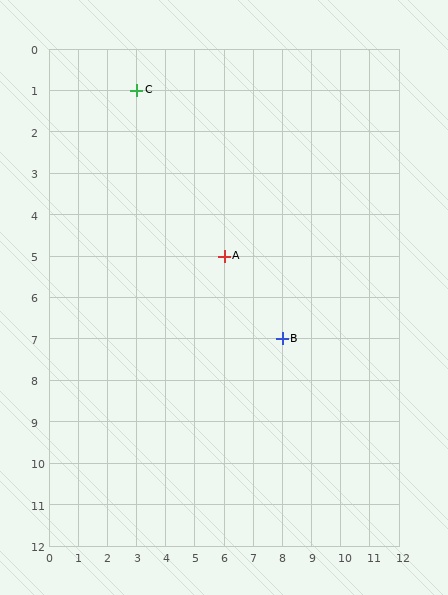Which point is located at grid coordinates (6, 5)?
Point A is at (6, 5).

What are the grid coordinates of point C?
Point C is at grid coordinates (3, 1).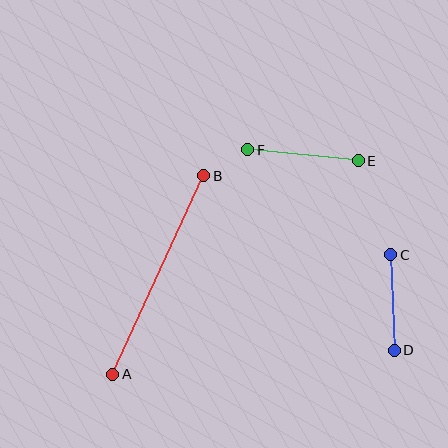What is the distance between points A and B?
The distance is approximately 218 pixels.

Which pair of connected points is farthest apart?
Points A and B are farthest apart.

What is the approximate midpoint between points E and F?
The midpoint is at approximately (303, 155) pixels.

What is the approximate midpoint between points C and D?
The midpoint is at approximately (392, 302) pixels.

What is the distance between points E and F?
The distance is approximately 111 pixels.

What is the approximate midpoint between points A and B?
The midpoint is at approximately (158, 275) pixels.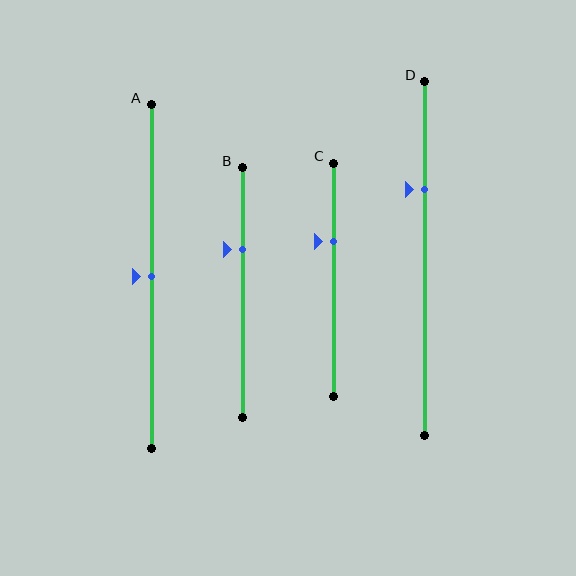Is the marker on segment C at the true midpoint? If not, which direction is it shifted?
No, the marker on segment C is shifted upward by about 16% of the segment length.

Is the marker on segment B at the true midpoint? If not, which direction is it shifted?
No, the marker on segment B is shifted upward by about 17% of the segment length.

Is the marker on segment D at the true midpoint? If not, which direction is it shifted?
No, the marker on segment D is shifted upward by about 19% of the segment length.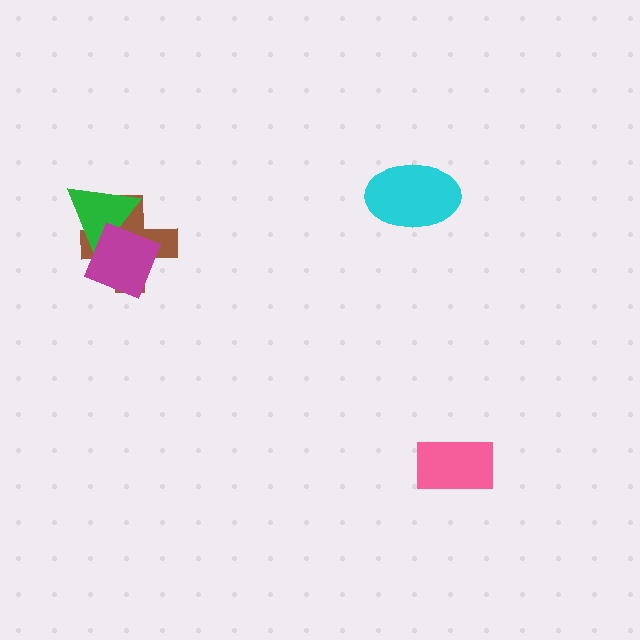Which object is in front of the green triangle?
The magenta square is in front of the green triangle.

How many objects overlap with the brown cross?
2 objects overlap with the brown cross.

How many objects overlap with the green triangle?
2 objects overlap with the green triangle.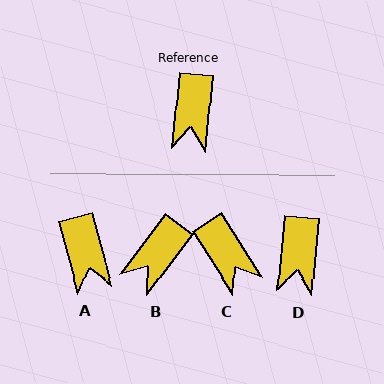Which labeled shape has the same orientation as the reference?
D.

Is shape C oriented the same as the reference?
No, it is off by about 37 degrees.